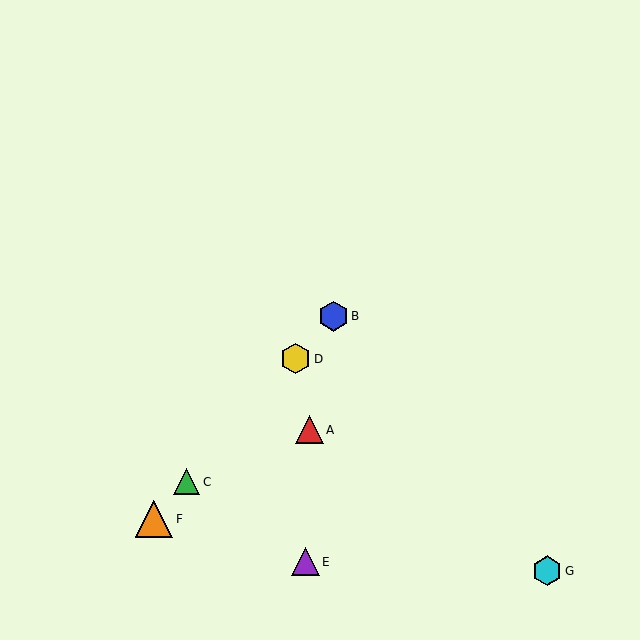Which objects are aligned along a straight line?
Objects B, C, D, F are aligned along a straight line.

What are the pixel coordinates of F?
Object F is at (154, 519).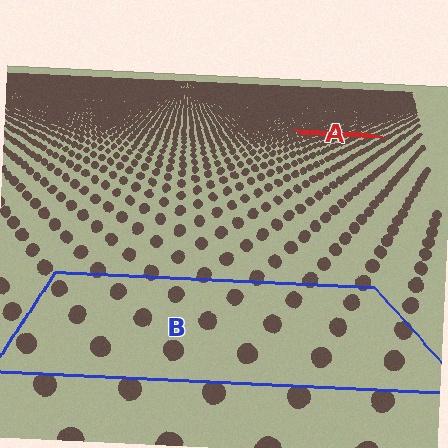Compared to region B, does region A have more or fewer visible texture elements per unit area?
Region A has more texture elements per unit area — they are packed more densely because it is farther away.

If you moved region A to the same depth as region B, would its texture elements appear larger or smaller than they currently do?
They would appear larger. At a closer depth, the same texture elements are projected at a bigger on-screen size.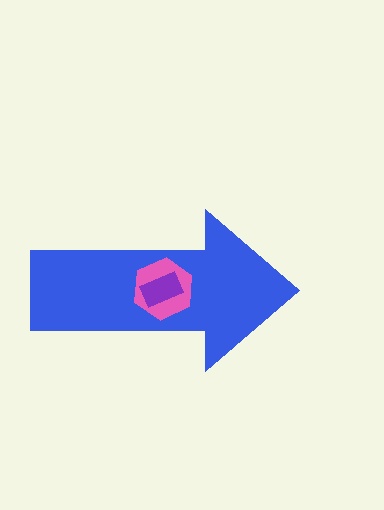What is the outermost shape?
The blue arrow.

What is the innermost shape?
The purple rectangle.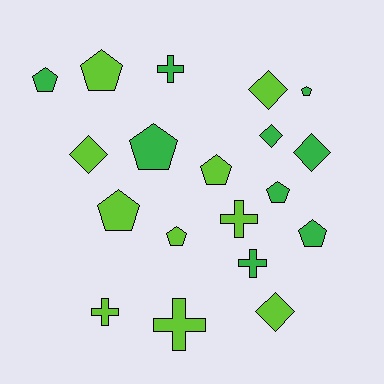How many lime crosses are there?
There are 3 lime crosses.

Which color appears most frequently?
Lime, with 10 objects.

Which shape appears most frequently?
Pentagon, with 9 objects.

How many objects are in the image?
There are 19 objects.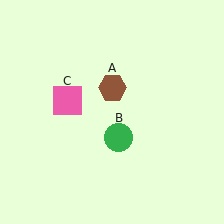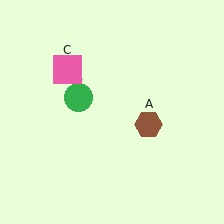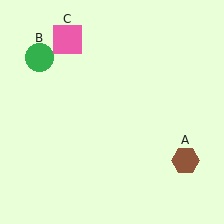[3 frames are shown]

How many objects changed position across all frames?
3 objects changed position: brown hexagon (object A), green circle (object B), pink square (object C).